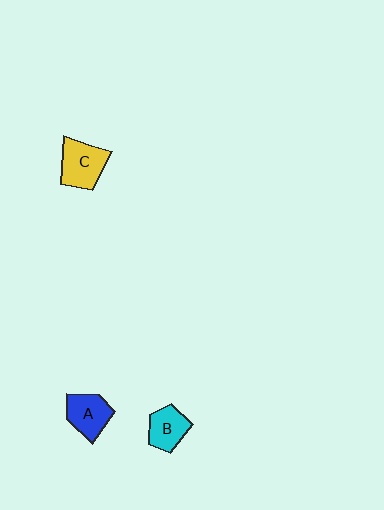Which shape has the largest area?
Shape C (yellow).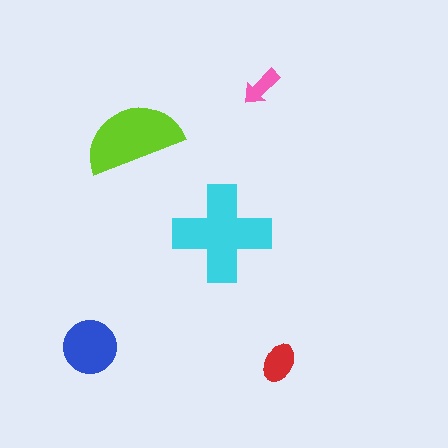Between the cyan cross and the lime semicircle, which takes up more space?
The cyan cross.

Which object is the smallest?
The pink arrow.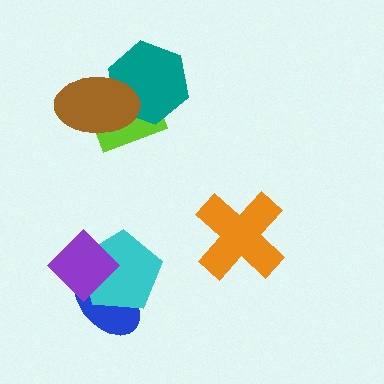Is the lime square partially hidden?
Yes, it is partially covered by another shape.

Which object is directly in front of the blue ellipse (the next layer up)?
The cyan pentagon is directly in front of the blue ellipse.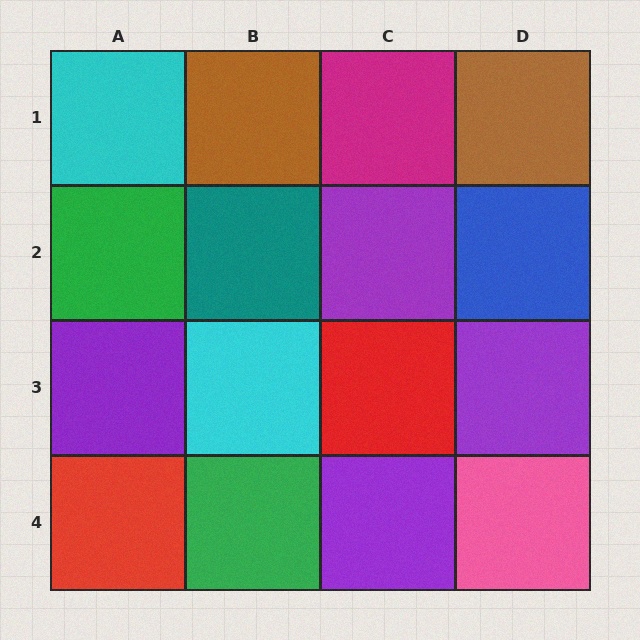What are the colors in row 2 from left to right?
Green, teal, purple, blue.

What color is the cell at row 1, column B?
Brown.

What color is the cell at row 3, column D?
Purple.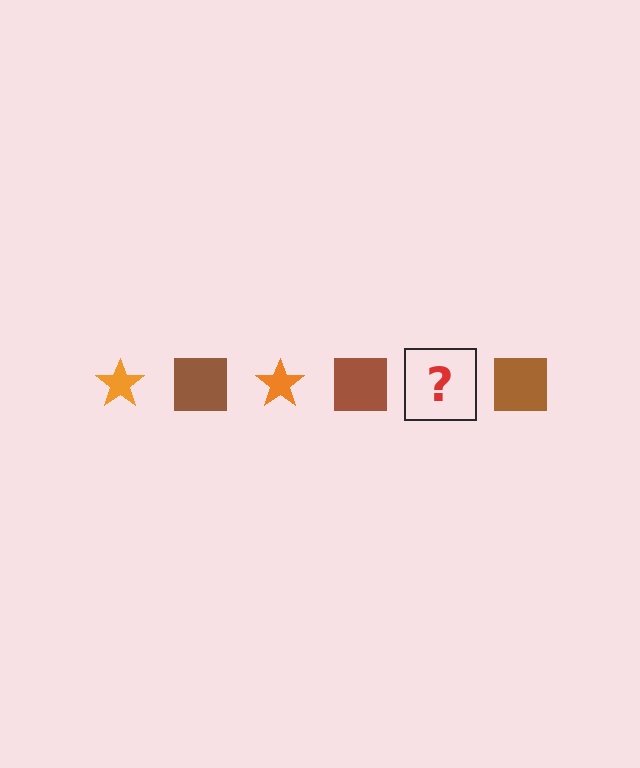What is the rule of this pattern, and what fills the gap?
The rule is that the pattern alternates between orange star and brown square. The gap should be filled with an orange star.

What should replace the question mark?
The question mark should be replaced with an orange star.